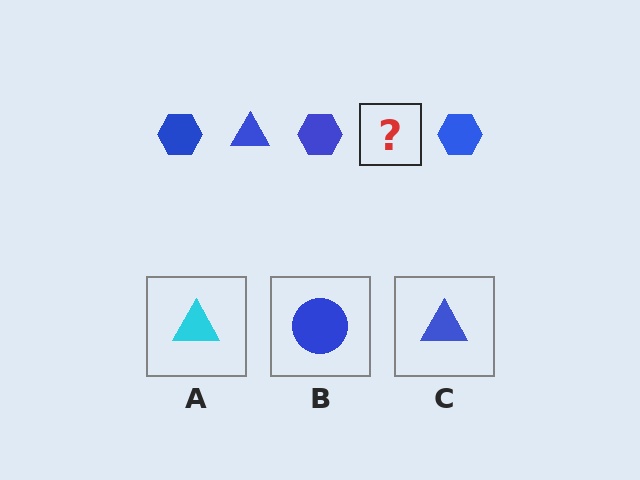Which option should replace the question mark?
Option C.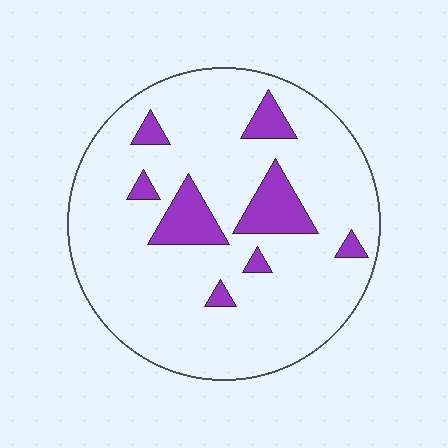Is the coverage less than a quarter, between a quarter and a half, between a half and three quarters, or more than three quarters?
Less than a quarter.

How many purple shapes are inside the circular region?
8.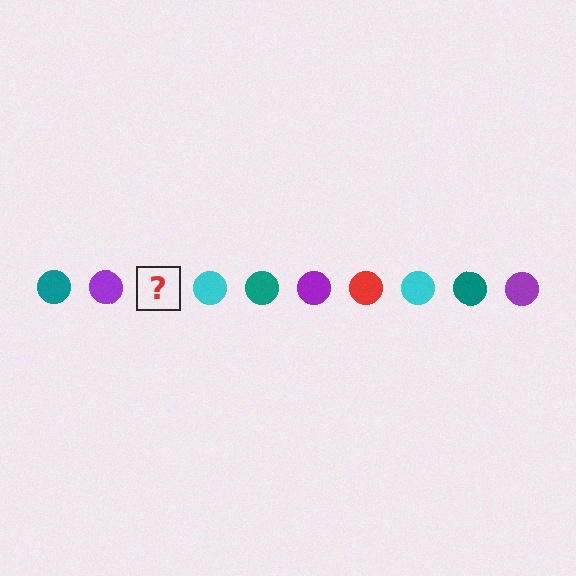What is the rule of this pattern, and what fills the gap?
The rule is that the pattern cycles through teal, purple, red, cyan circles. The gap should be filled with a red circle.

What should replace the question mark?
The question mark should be replaced with a red circle.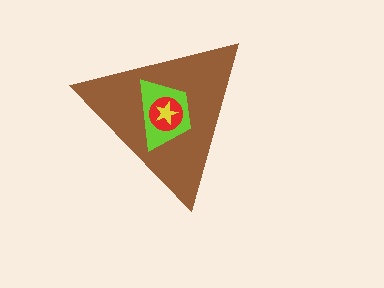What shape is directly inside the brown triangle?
The lime trapezoid.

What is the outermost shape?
The brown triangle.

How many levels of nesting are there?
4.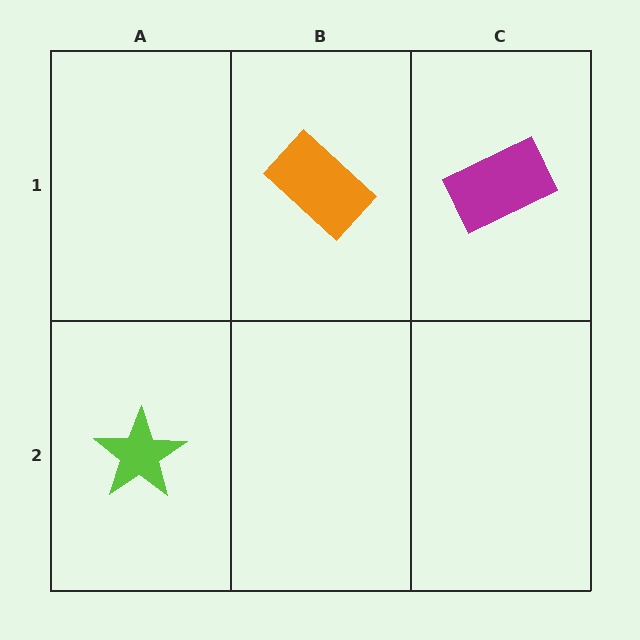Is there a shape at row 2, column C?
No, that cell is empty.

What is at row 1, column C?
A magenta rectangle.